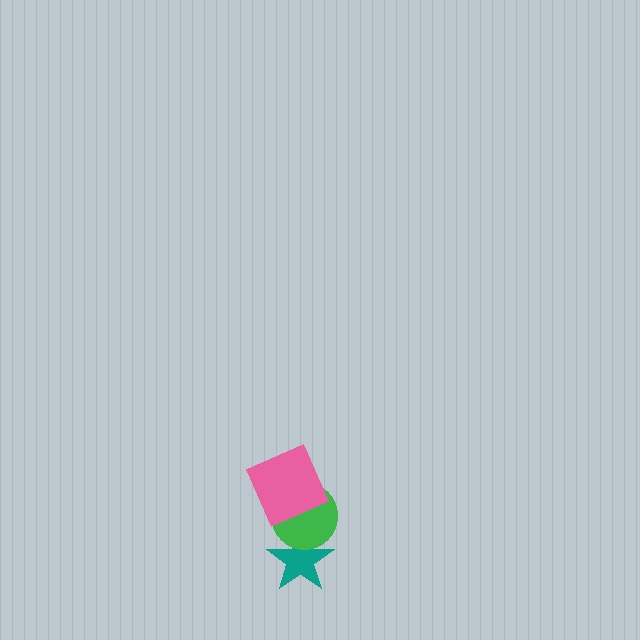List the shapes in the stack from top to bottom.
From top to bottom: the pink square, the green circle, the teal star.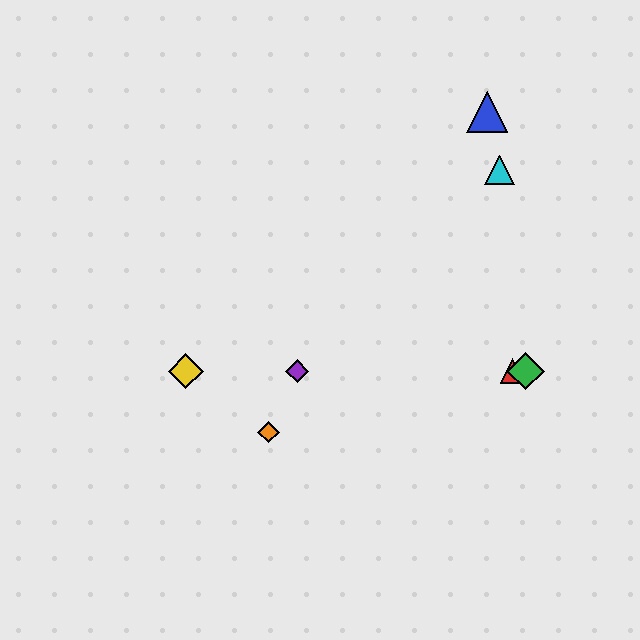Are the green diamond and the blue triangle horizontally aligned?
No, the green diamond is at y≈371 and the blue triangle is at y≈112.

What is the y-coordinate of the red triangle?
The red triangle is at y≈371.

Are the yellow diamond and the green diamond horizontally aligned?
Yes, both are at y≈371.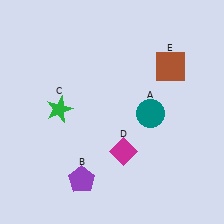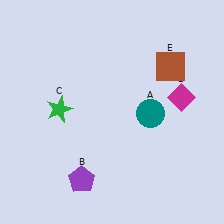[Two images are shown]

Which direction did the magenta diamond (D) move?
The magenta diamond (D) moved right.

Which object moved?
The magenta diamond (D) moved right.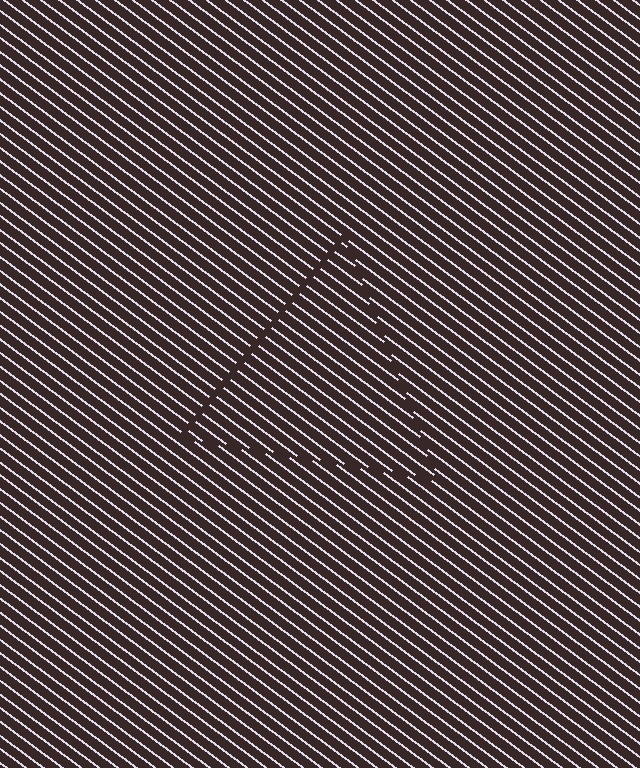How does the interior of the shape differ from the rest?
The interior of the shape contains the same grating, shifted by half a period — the contour is defined by the phase discontinuity where line-ends from the inner and outer gratings abut.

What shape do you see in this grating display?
An illusory triangle. The interior of the shape contains the same grating, shifted by half a period — the contour is defined by the phase discontinuity where line-ends from the inner and outer gratings abut.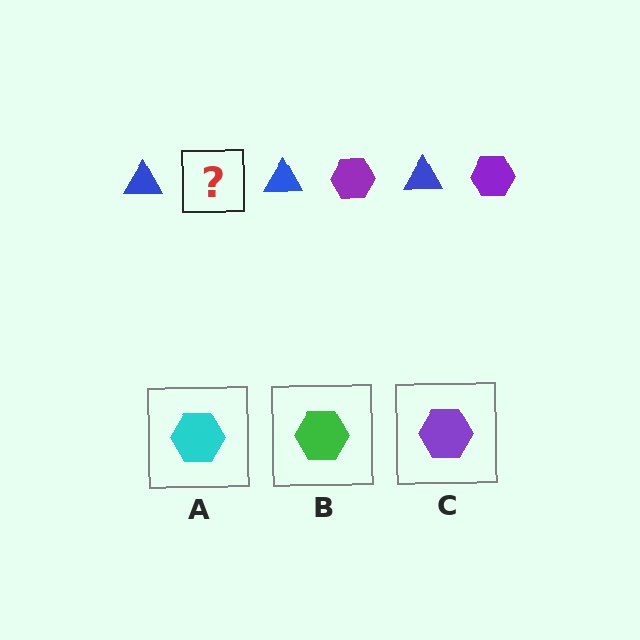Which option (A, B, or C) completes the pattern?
C.